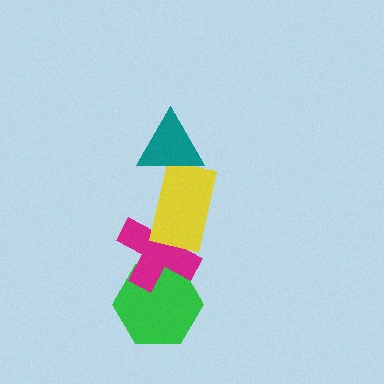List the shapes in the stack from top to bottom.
From top to bottom: the teal triangle, the yellow rectangle, the magenta cross, the green hexagon.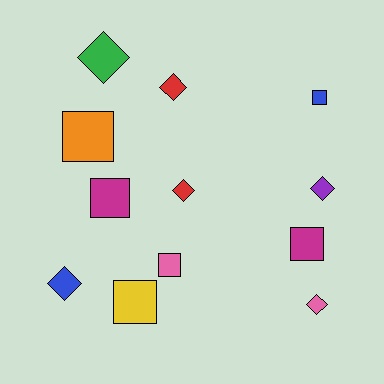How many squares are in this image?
There are 6 squares.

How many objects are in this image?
There are 12 objects.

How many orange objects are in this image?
There is 1 orange object.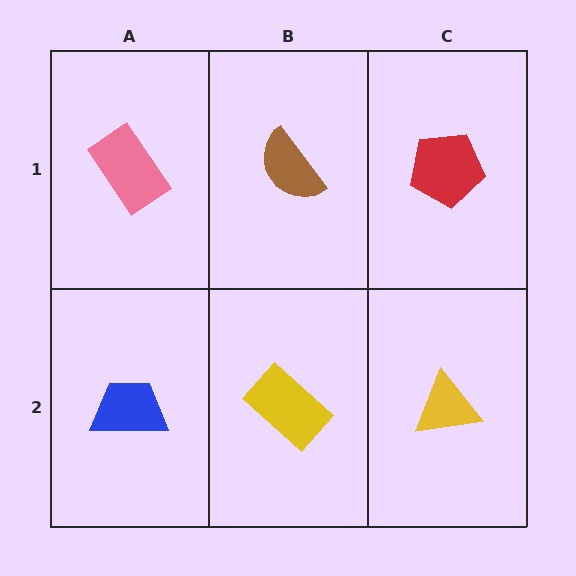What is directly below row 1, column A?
A blue trapezoid.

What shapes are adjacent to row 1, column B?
A yellow rectangle (row 2, column B), a pink rectangle (row 1, column A), a red pentagon (row 1, column C).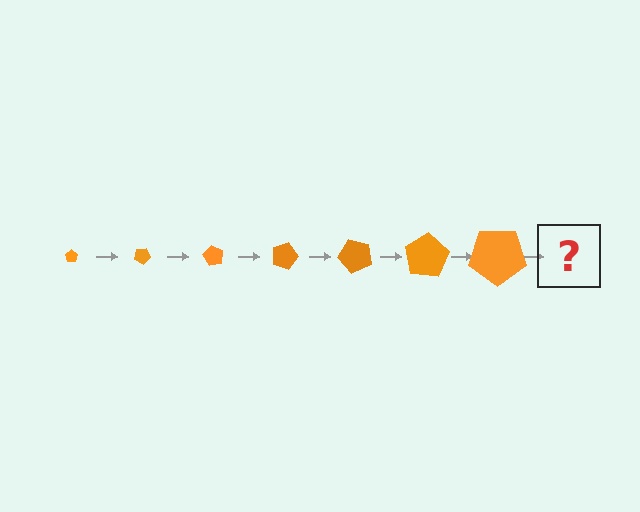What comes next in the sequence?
The next element should be a pentagon, larger than the previous one and rotated 210 degrees from the start.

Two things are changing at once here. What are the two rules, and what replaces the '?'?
The two rules are that the pentagon grows larger each step and it rotates 30 degrees each step. The '?' should be a pentagon, larger than the previous one and rotated 210 degrees from the start.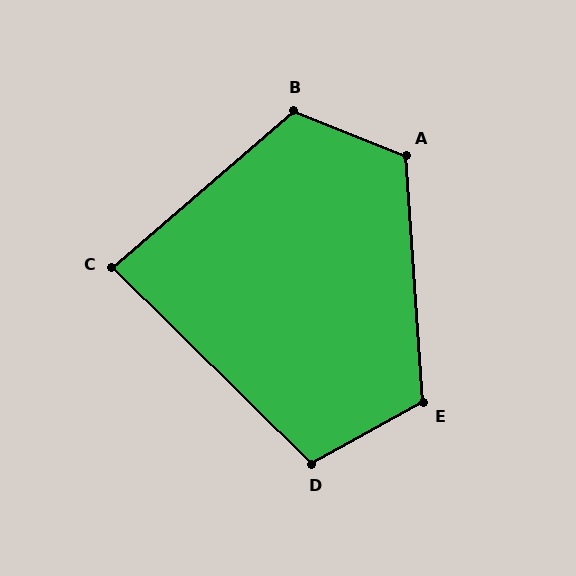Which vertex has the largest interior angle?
B, at approximately 117 degrees.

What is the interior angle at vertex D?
Approximately 107 degrees (obtuse).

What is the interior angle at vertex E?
Approximately 115 degrees (obtuse).